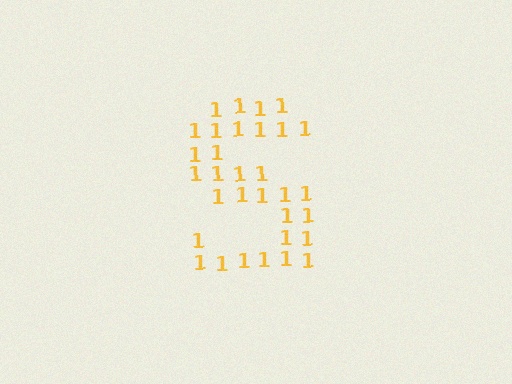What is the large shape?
The large shape is the letter S.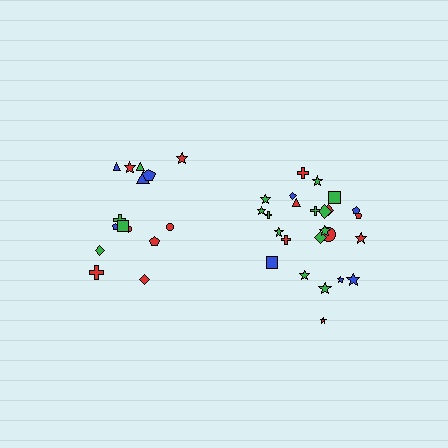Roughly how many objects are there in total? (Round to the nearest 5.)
Roughly 40 objects in total.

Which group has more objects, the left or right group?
The right group.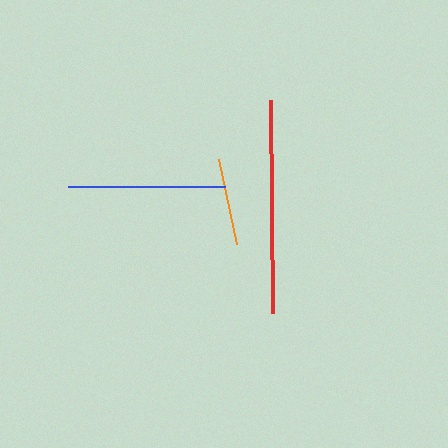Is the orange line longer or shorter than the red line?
The red line is longer than the orange line.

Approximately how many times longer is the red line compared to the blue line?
The red line is approximately 1.4 times the length of the blue line.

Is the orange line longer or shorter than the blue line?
The blue line is longer than the orange line.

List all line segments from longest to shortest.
From longest to shortest: red, blue, orange.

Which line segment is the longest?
The red line is the longest at approximately 213 pixels.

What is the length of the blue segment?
The blue segment is approximately 158 pixels long.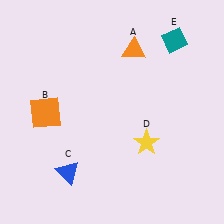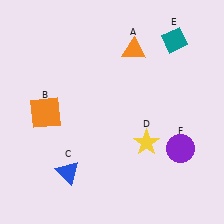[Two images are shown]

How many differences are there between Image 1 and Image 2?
There is 1 difference between the two images.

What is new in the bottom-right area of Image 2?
A purple circle (F) was added in the bottom-right area of Image 2.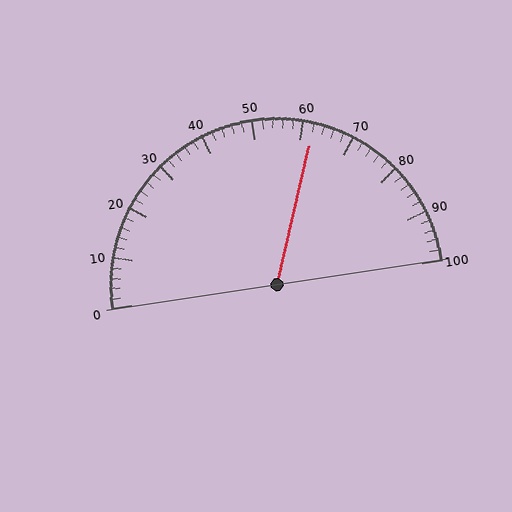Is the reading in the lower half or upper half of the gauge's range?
The reading is in the upper half of the range (0 to 100).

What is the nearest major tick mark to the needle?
The nearest major tick mark is 60.